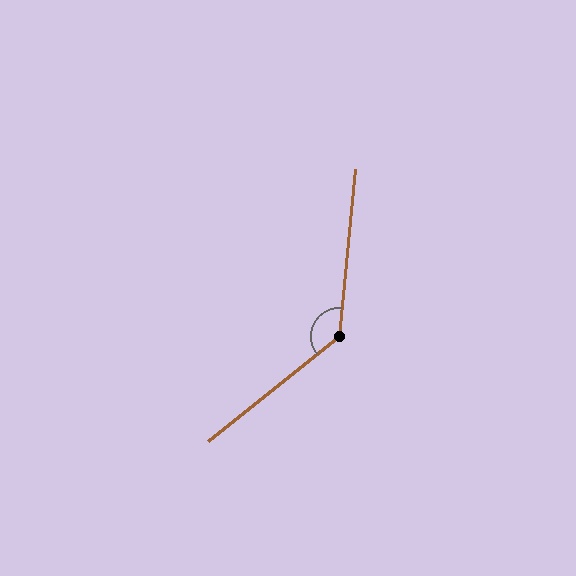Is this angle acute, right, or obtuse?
It is obtuse.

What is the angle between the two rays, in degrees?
Approximately 134 degrees.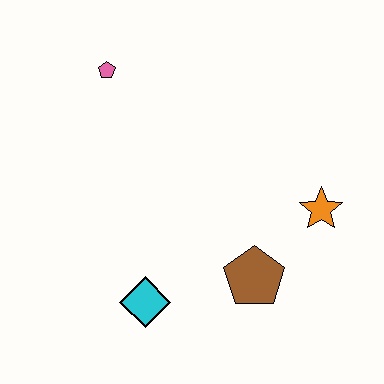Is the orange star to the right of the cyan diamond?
Yes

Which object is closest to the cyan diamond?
The brown pentagon is closest to the cyan diamond.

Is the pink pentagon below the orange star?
No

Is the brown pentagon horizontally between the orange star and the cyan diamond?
Yes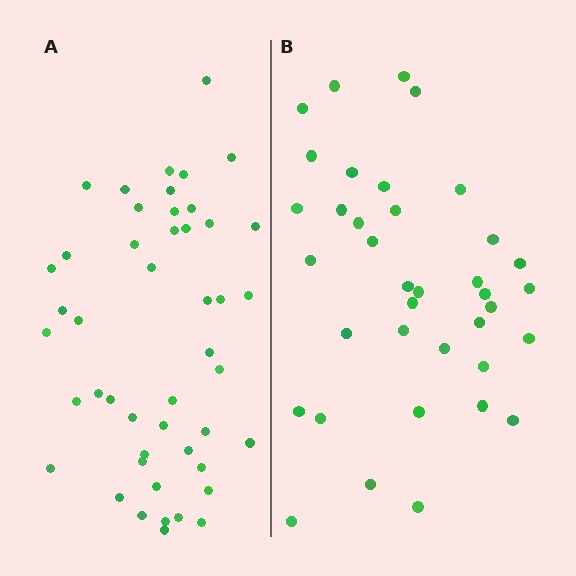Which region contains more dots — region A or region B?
Region A (the left region) has more dots.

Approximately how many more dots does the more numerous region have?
Region A has roughly 10 or so more dots than region B.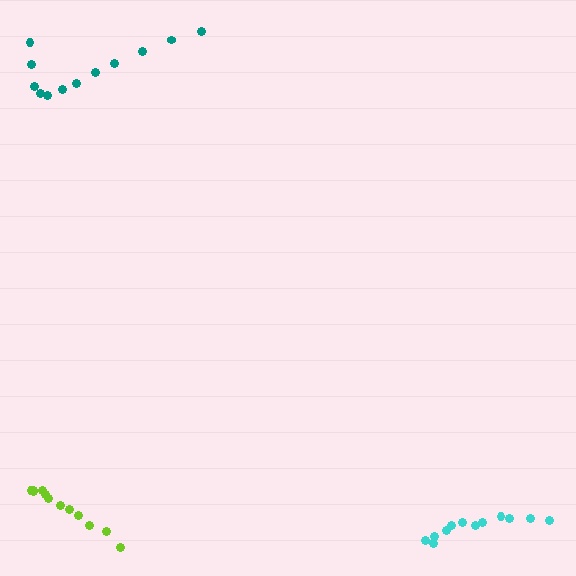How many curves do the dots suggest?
There are 3 distinct paths.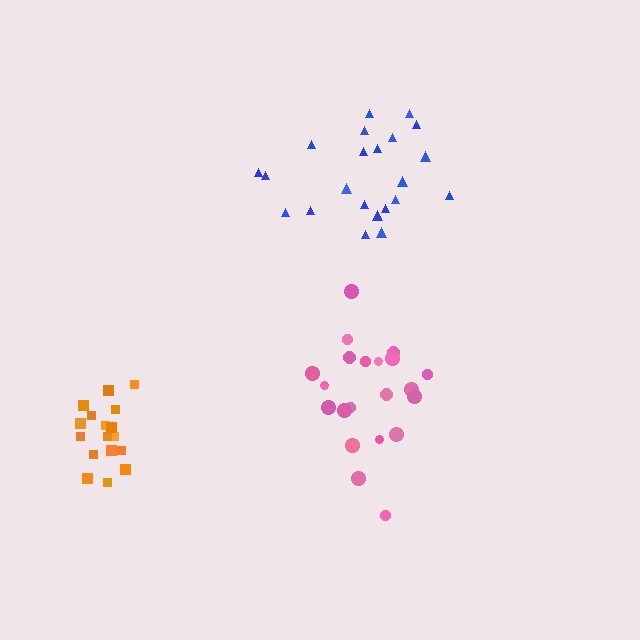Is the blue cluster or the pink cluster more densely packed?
Pink.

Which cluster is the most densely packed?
Orange.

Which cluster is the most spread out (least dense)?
Blue.